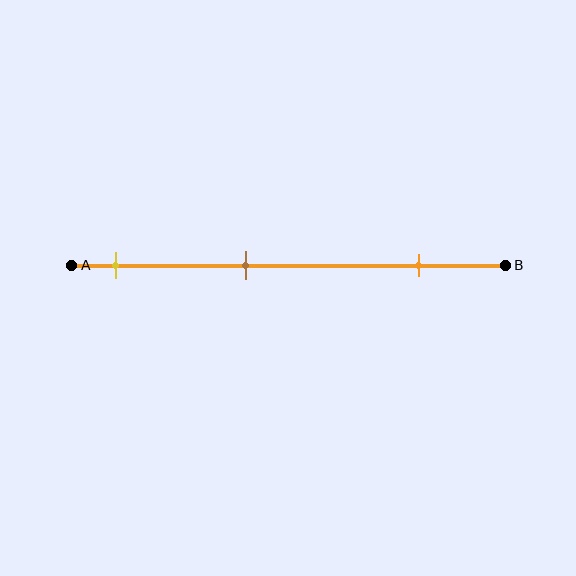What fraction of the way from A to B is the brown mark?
The brown mark is approximately 40% (0.4) of the way from A to B.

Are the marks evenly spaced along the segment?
Yes, the marks are approximately evenly spaced.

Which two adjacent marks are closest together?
The yellow and brown marks are the closest adjacent pair.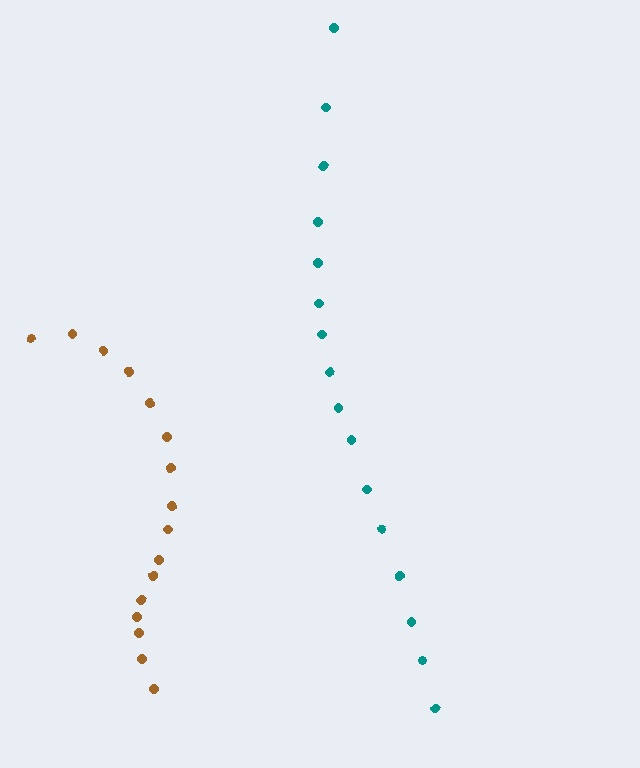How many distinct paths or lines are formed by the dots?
There are 2 distinct paths.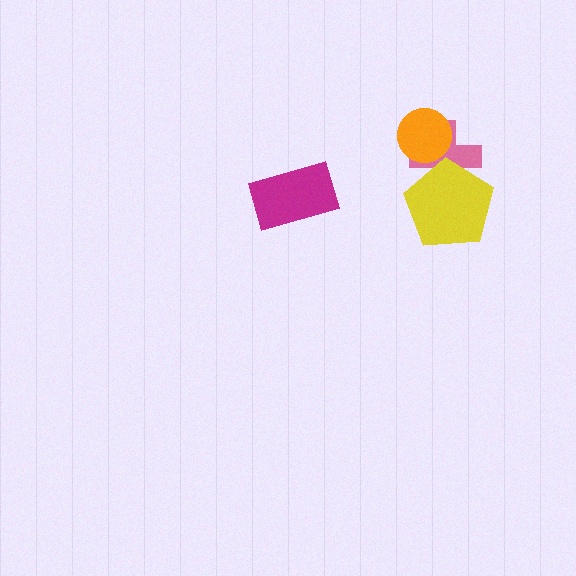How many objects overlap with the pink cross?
2 objects overlap with the pink cross.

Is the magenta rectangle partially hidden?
No, no other shape covers it.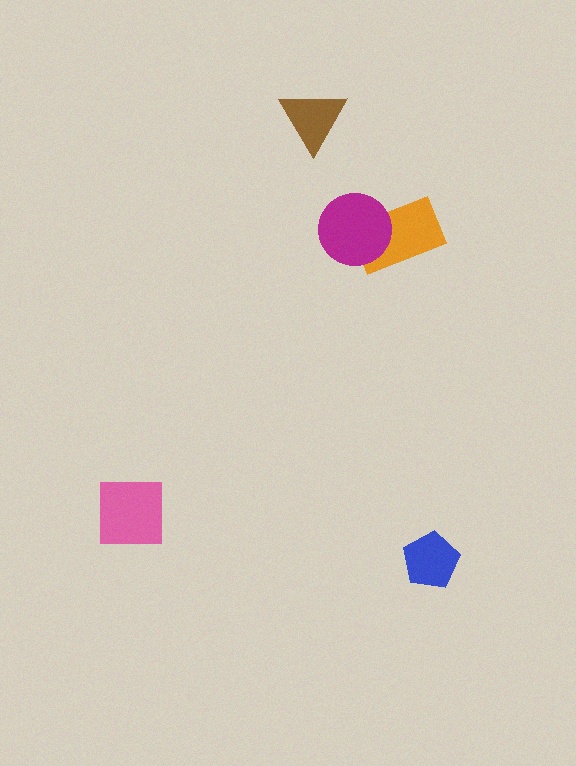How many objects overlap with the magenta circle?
1 object overlaps with the magenta circle.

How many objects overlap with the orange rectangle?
1 object overlaps with the orange rectangle.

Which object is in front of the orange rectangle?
The magenta circle is in front of the orange rectangle.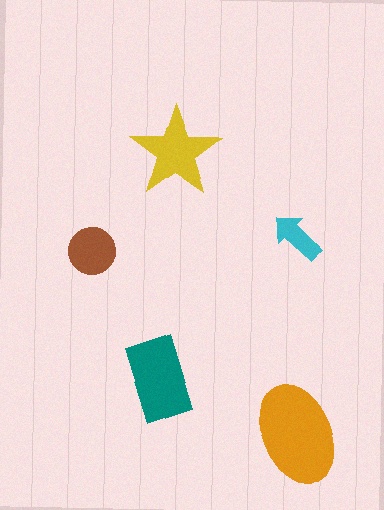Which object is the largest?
The orange ellipse.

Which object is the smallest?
The cyan arrow.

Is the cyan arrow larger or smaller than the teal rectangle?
Smaller.